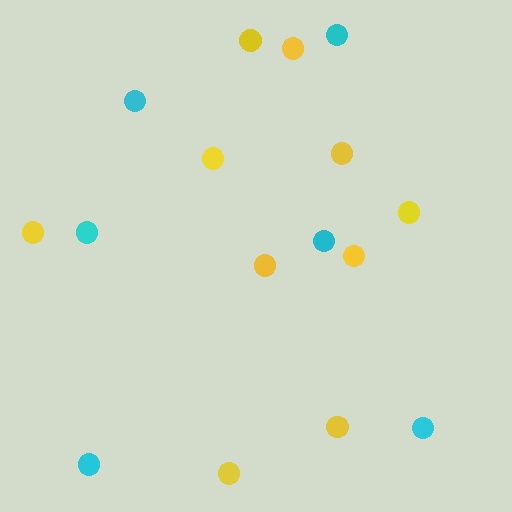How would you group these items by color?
There are 2 groups: one group of cyan circles (6) and one group of yellow circles (10).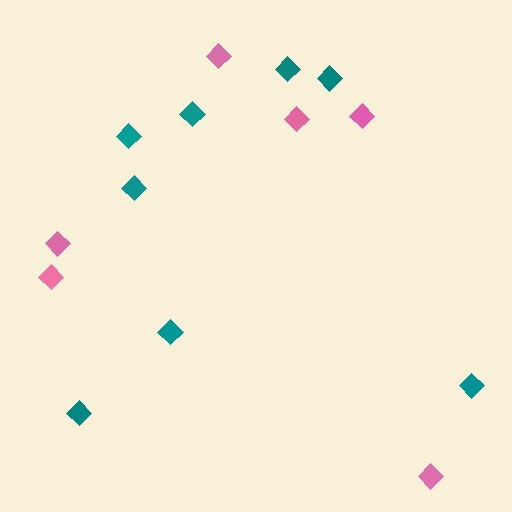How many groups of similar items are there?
There are 2 groups: one group of teal diamonds (8) and one group of pink diamonds (6).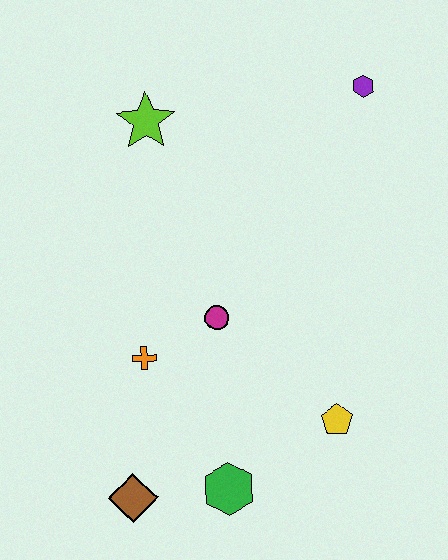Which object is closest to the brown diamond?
The green hexagon is closest to the brown diamond.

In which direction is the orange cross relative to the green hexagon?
The orange cross is above the green hexagon.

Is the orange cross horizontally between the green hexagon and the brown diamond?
Yes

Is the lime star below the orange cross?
No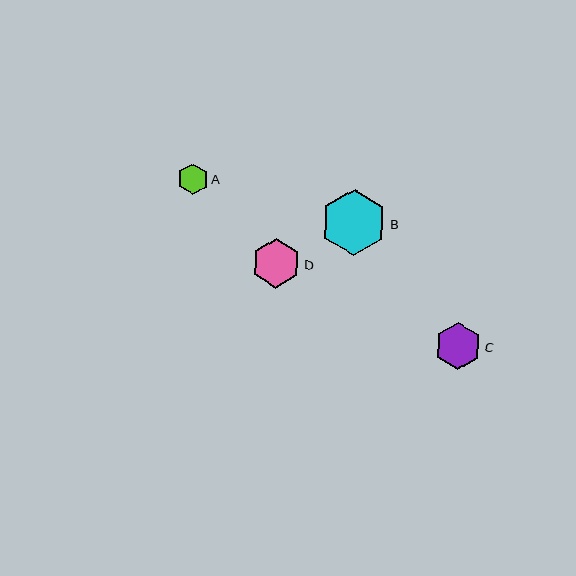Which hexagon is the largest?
Hexagon B is the largest with a size of approximately 66 pixels.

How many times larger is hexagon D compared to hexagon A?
Hexagon D is approximately 1.6 times the size of hexagon A.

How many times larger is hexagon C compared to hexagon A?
Hexagon C is approximately 1.5 times the size of hexagon A.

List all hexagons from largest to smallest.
From largest to smallest: B, D, C, A.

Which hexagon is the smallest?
Hexagon A is the smallest with a size of approximately 31 pixels.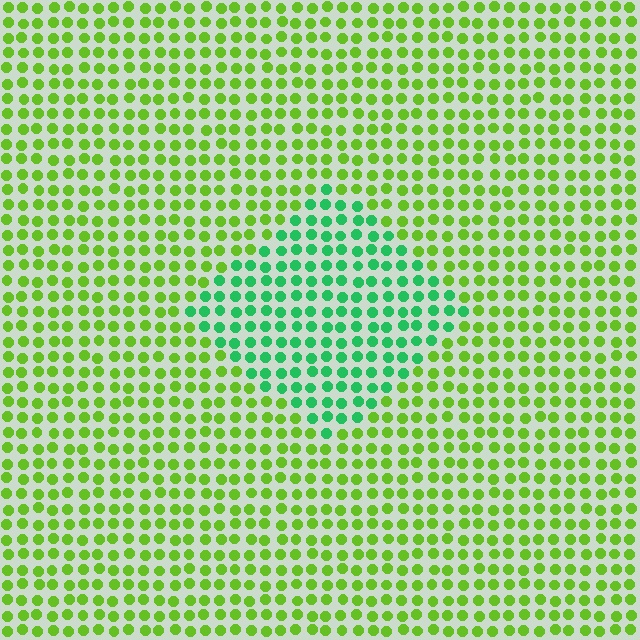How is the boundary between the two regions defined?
The boundary is defined purely by a slight shift in hue (about 47 degrees). Spacing, size, and orientation are identical on both sides.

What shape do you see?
I see a diamond.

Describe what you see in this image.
The image is filled with small lime elements in a uniform arrangement. A diamond-shaped region is visible where the elements are tinted to a slightly different hue, forming a subtle color boundary.